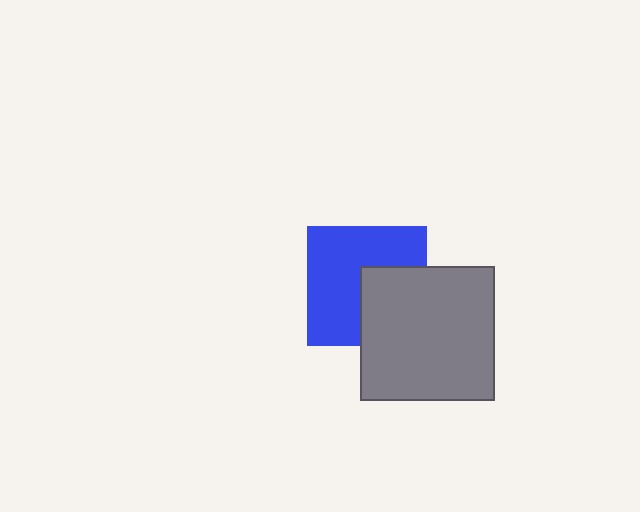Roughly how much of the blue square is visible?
About half of it is visible (roughly 62%).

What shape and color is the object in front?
The object in front is a gray square.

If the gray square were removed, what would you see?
You would see the complete blue square.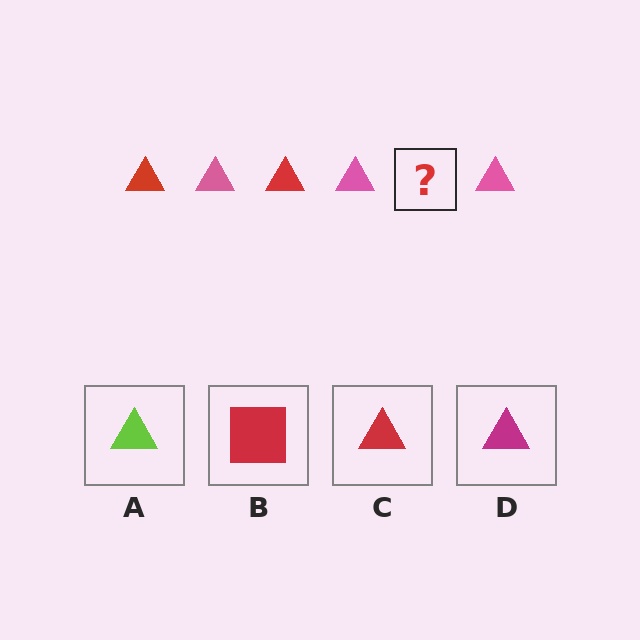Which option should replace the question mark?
Option C.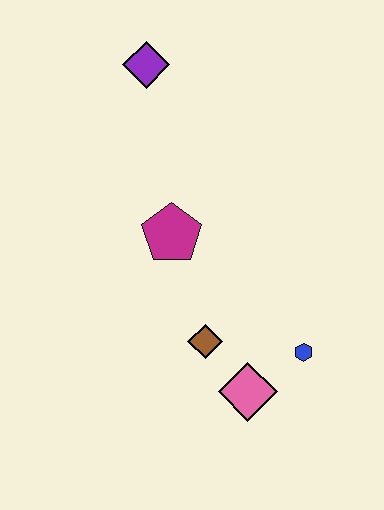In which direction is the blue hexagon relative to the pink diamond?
The blue hexagon is to the right of the pink diamond.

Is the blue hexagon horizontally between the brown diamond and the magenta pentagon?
No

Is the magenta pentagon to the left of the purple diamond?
No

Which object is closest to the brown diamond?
The pink diamond is closest to the brown diamond.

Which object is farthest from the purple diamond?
The pink diamond is farthest from the purple diamond.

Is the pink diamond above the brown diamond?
No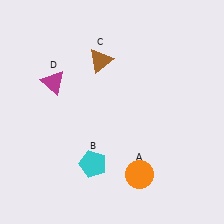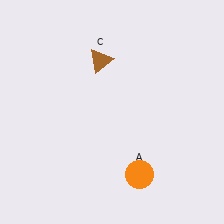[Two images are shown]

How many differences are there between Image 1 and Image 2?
There are 2 differences between the two images.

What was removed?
The cyan pentagon (B), the magenta triangle (D) were removed in Image 2.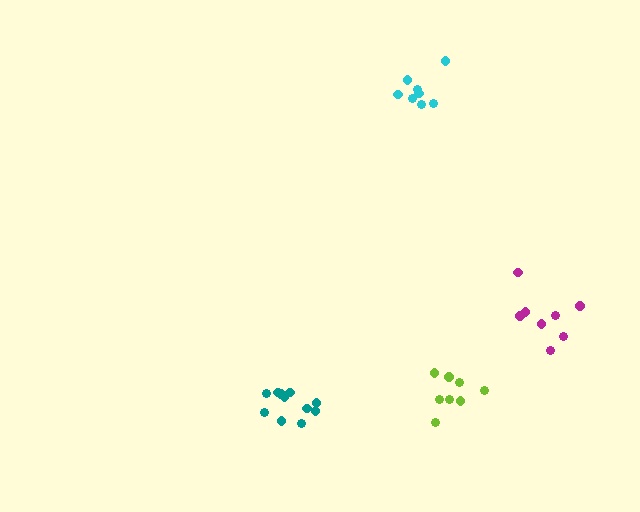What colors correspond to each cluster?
The clusters are colored: teal, lime, cyan, magenta.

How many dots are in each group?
Group 1: 11 dots, Group 2: 8 dots, Group 3: 8 dots, Group 4: 8 dots (35 total).